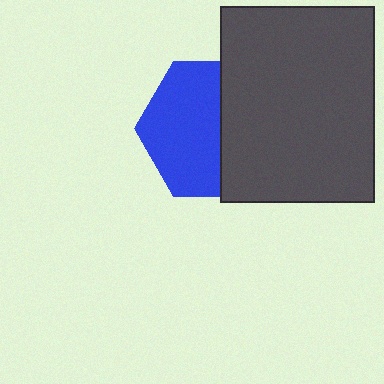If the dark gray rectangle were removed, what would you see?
You would see the complete blue hexagon.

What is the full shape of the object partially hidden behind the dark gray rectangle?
The partially hidden object is a blue hexagon.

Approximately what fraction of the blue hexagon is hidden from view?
Roughly 45% of the blue hexagon is hidden behind the dark gray rectangle.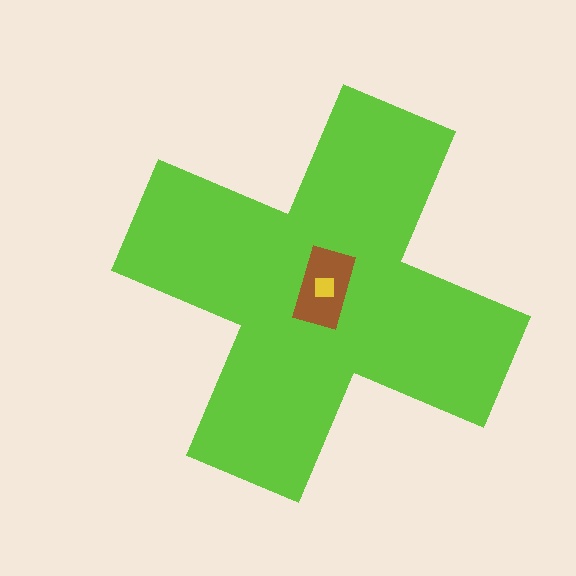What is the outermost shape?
The lime cross.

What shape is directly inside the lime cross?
The brown rectangle.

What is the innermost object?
The yellow square.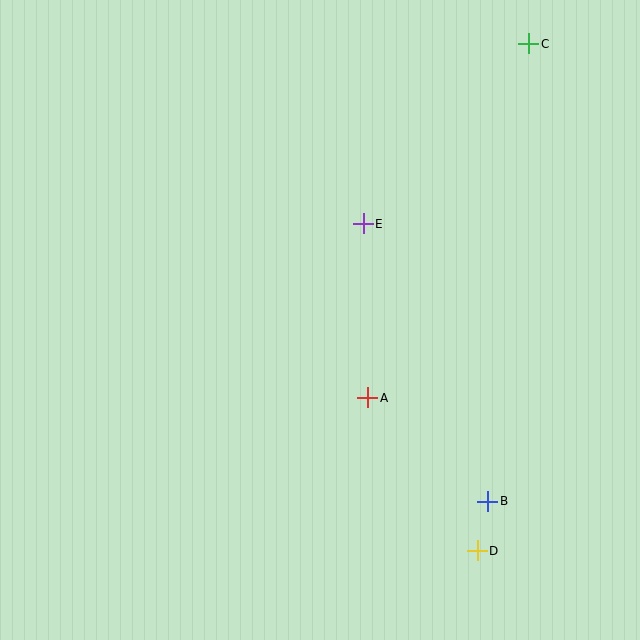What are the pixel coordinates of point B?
Point B is at (488, 501).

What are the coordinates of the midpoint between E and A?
The midpoint between E and A is at (365, 311).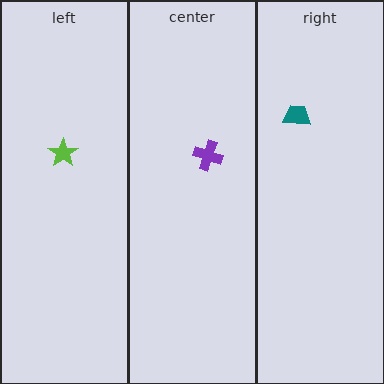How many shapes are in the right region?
1.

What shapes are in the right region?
The teal trapezoid.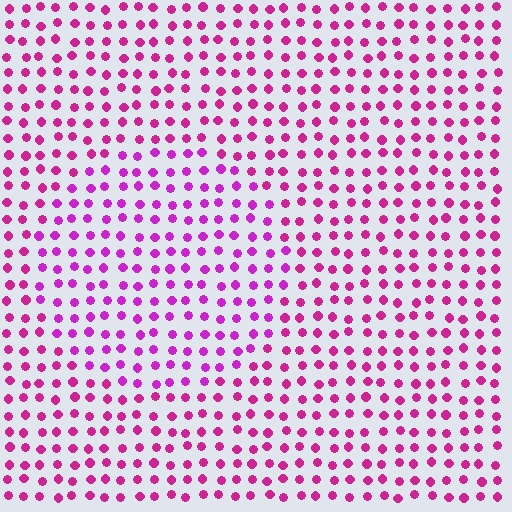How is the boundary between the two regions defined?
The boundary is defined purely by a slight shift in hue (about 21 degrees). Spacing, size, and orientation are identical on both sides.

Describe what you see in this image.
The image is filled with small magenta elements in a uniform arrangement. A circle-shaped region is visible where the elements are tinted to a slightly different hue, forming a subtle color boundary.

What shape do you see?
I see a circle.